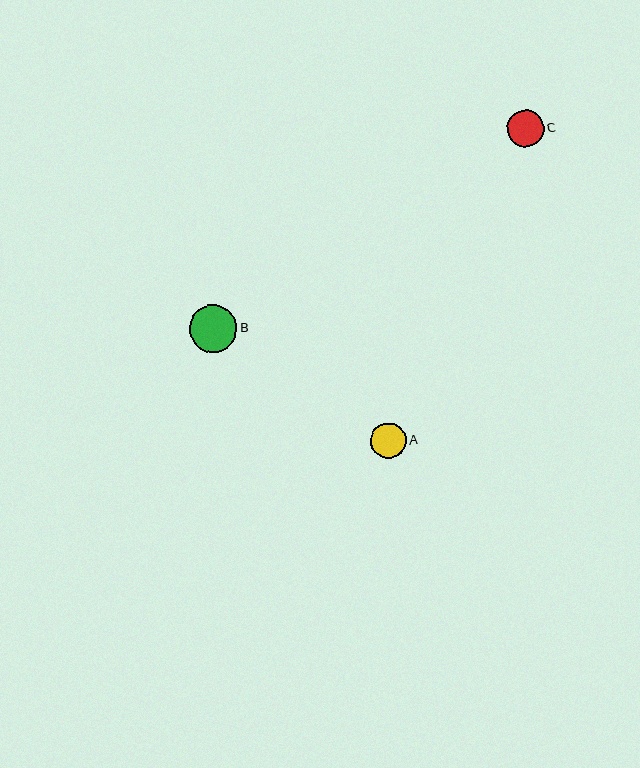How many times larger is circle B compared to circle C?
Circle B is approximately 1.3 times the size of circle C.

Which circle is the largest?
Circle B is the largest with a size of approximately 48 pixels.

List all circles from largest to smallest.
From largest to smallest: B, C, A.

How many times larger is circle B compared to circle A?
Circle B is approximately 1.4 times the size of circle A.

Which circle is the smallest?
Circle A is the smallest with a size of approximately 35 pixels.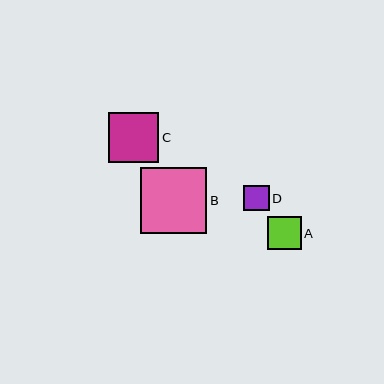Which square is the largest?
Square B is the largest with a size of approximately 66 pixels.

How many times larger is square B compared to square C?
Square B is approximately 1.3 times the size of square C.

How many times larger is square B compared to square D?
Square B is approximately 2.6 times the size of square D.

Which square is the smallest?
Square D is the smallest with a size of approximately 25 pixels.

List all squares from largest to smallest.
From largest to smallest: B, C, A, D.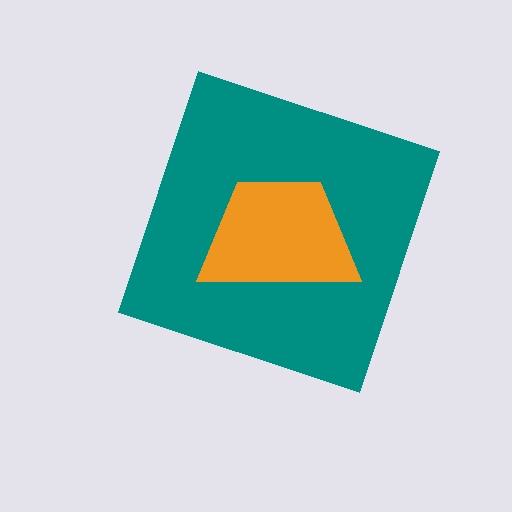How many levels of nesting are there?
2.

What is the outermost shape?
The teal diamond.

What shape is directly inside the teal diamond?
The orange trapezoid.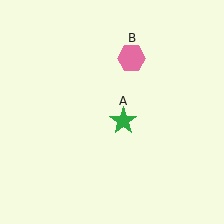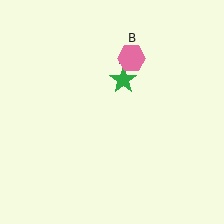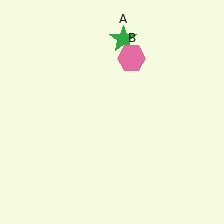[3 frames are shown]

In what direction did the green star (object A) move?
The green star (object A) moved up.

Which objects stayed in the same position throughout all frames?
Pink hexagon (object B) remained stationary.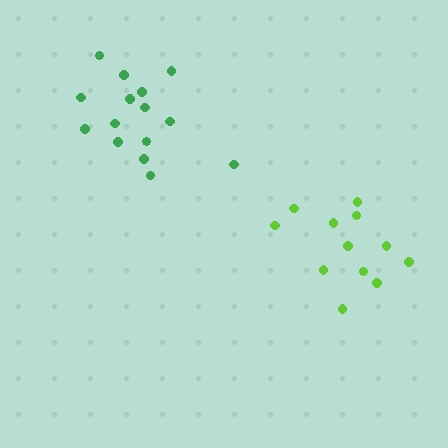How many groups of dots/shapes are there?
There are 2 groups.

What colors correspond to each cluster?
The clusters are colored: green, lime.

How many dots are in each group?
Group 1: 15 dots, Group 2: 12 dots (27 total).